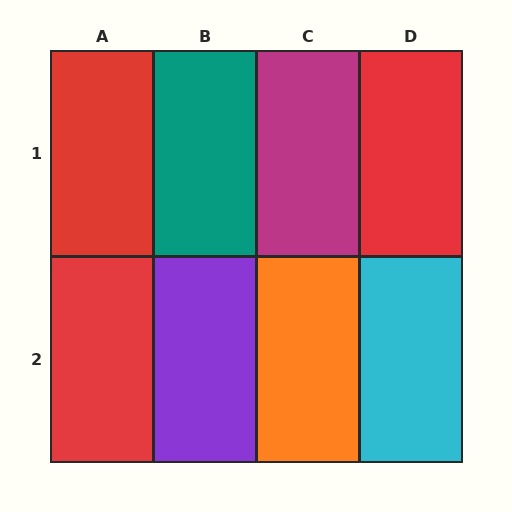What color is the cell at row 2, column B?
Purple.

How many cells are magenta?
1 cell is magenta.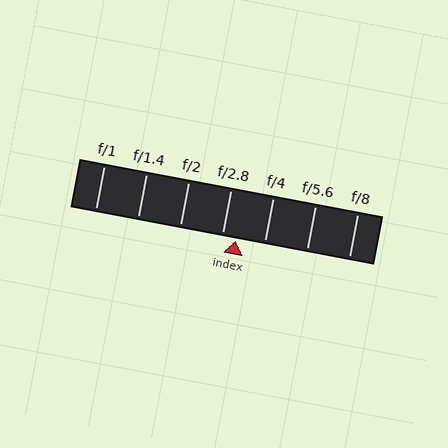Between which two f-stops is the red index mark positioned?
The index mark is between f/2.8 and f/4.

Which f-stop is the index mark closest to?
The index mark is closest to f/2.8.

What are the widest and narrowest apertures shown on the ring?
The widest aperture shown is f/1 and the narrowest is f/8.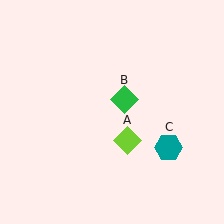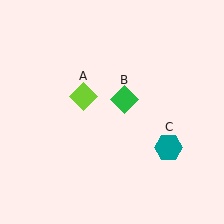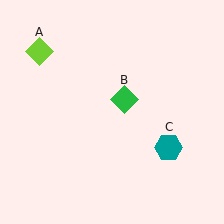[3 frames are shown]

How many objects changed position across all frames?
1 object changed position: lime diamond (object A).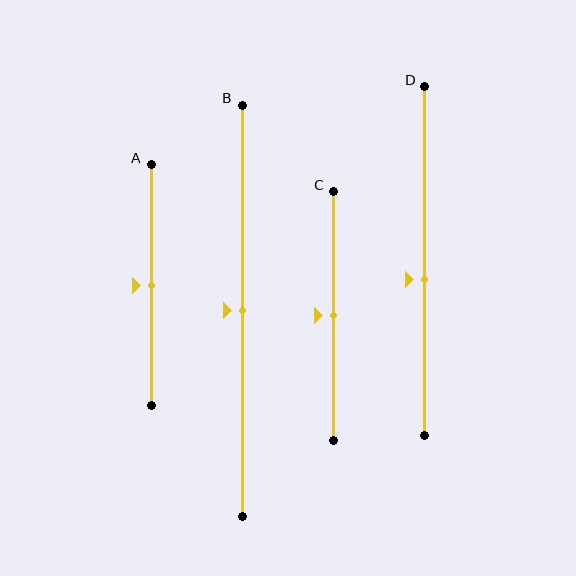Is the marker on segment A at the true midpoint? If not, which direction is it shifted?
Yes, the marker on segment A is at the true midpoint.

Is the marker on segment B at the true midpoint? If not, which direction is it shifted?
Yes, the marker on segment B is at the true midpoint.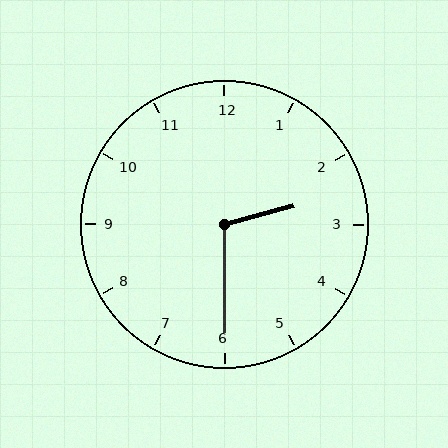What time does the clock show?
2:30.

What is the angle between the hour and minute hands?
Approximately 105 degrees.